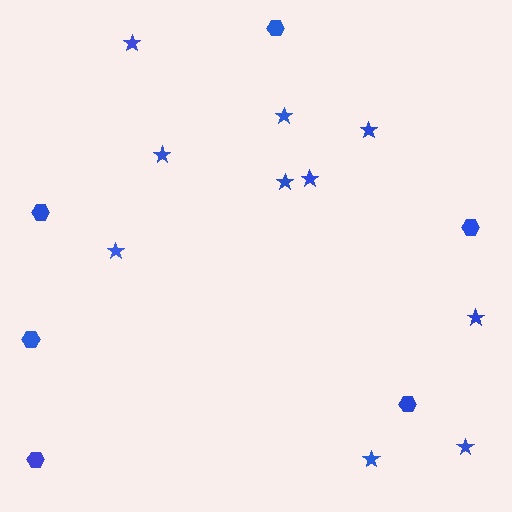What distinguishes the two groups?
There are 2 groups: one group of stars (10) and one group of hexagons (6).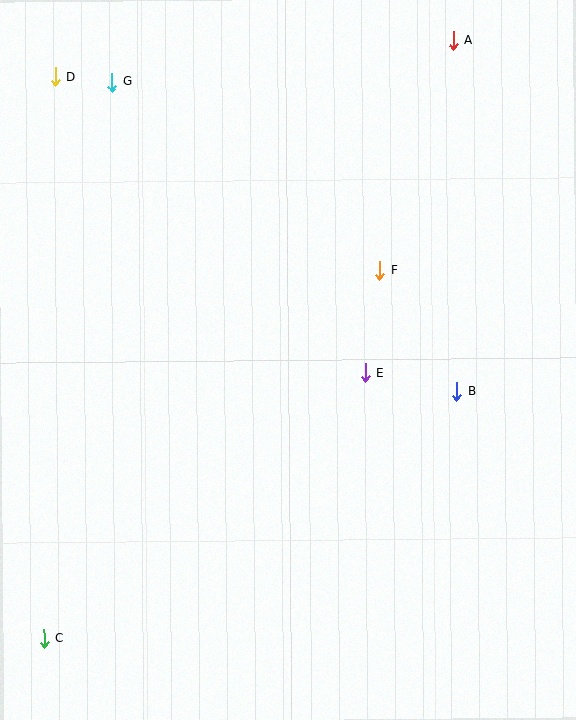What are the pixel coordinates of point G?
Point G is at (112, 82).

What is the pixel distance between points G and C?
The distance between G and C is 561 pixels.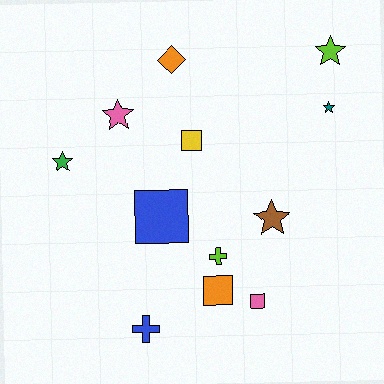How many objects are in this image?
There are 12 objects.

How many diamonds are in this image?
There is 1 diamond.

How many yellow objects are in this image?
There is 1 yellow object.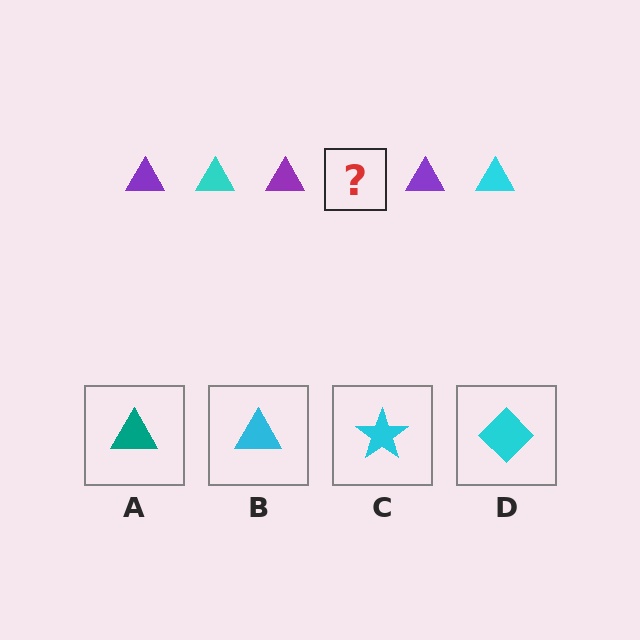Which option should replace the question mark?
Option B.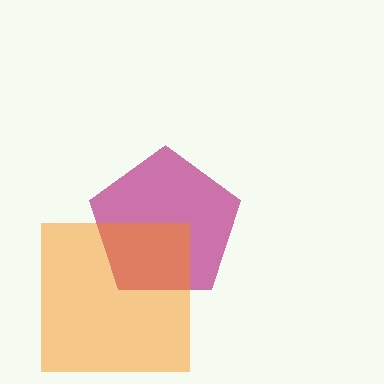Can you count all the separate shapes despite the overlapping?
Yes, there are 2 separate shapes.